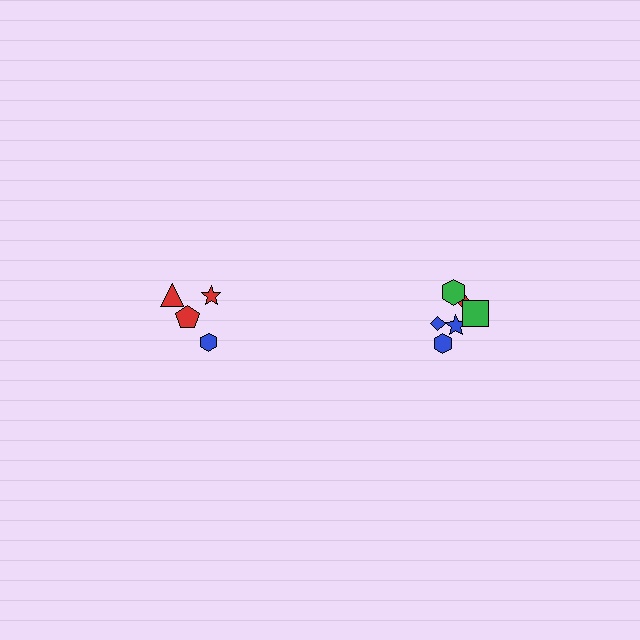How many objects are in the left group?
There are 4 objects.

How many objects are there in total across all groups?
There are 10 objects.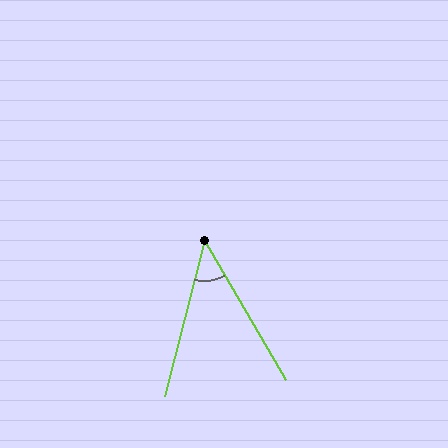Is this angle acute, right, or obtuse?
It is acute.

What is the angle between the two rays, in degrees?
Approximately 45 degrees.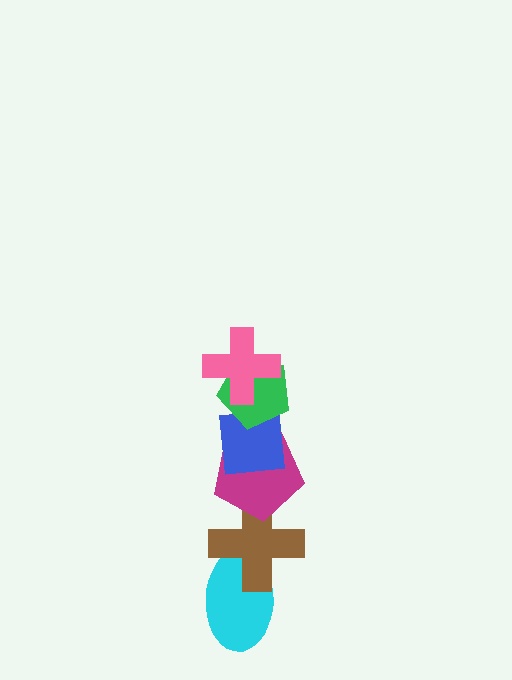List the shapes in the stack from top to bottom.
From top to bottom: the pink cross, the green pentagon, the blue square, the magenta pentagon, the brown cross, the cyan ellipse.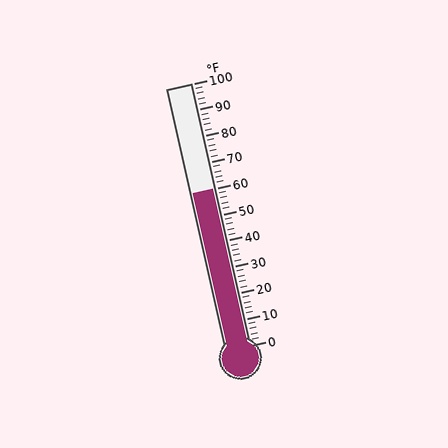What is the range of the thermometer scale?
The thermometer scale ranges from 0°F to 100°F.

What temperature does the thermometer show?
The thermometer shows approximately 60°F.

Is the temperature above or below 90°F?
The temperature is below 90°F.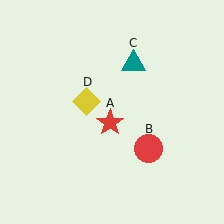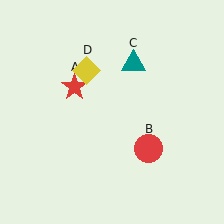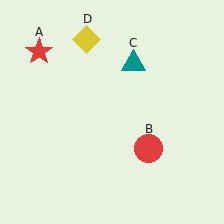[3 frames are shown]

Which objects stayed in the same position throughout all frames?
Red circle (object B) and teal triangle (object C) remained stationary.